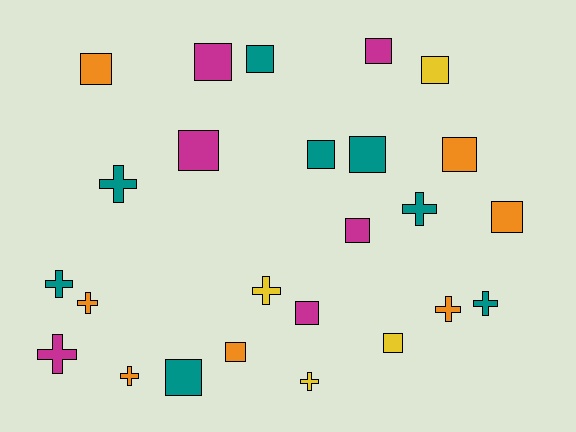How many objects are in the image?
There are 25 objects.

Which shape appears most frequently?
Square, with 15 objects.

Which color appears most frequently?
Teal, with 8 objects.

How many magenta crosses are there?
There is 1 magenta cross.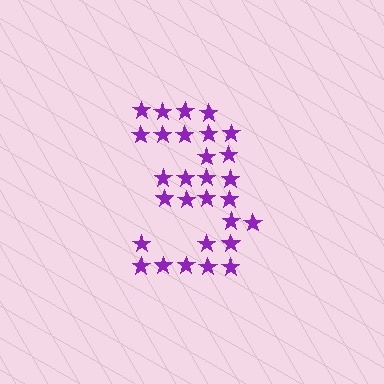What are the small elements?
The small elements are stars.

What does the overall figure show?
The overall figure shows the digit 3.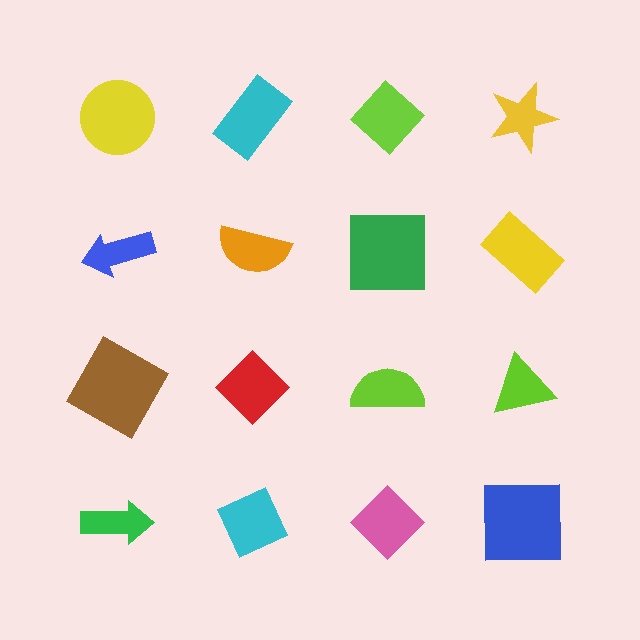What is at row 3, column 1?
A brown square.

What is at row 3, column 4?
A lime triangle.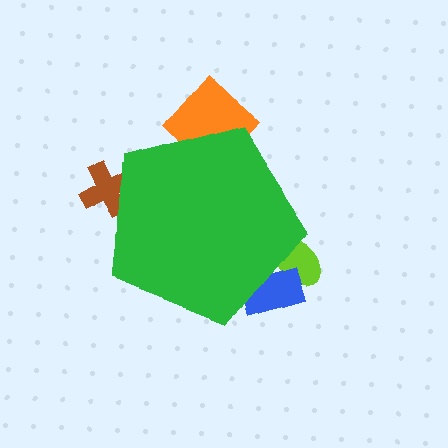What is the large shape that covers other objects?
A green pentagon.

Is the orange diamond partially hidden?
Yes, the orange diamond is partially hidden behind the green pentagon.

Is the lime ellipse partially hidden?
Yes, the lime ellipse is partially hidden behind the green pentagon.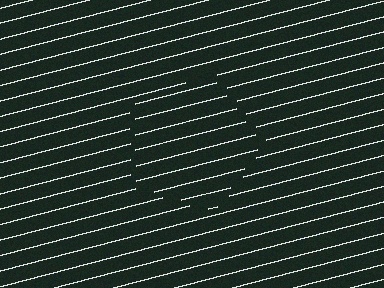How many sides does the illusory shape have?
5 sides — the line-ends trace a pentagon.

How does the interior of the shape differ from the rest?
The interior of the shape contains the same grating, shifted by half a period — the contour is defined by the phase discontinuity where line-ends from the inner and outer gratings abut.